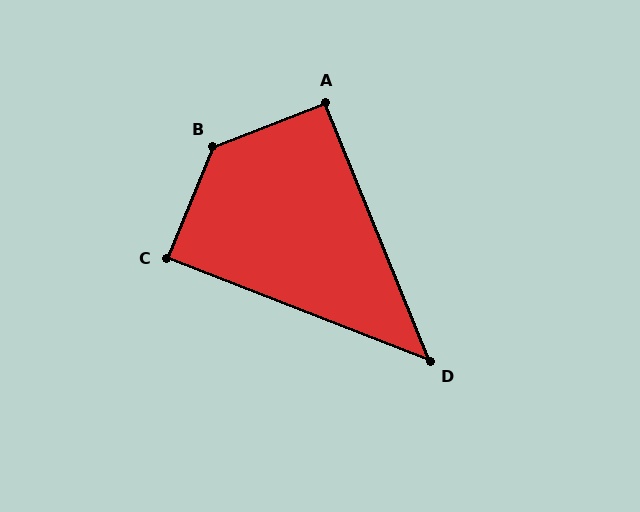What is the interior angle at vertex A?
Approximately 91 degrees (approximately right).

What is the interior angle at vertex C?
Approximately 89 degrees (approximately right).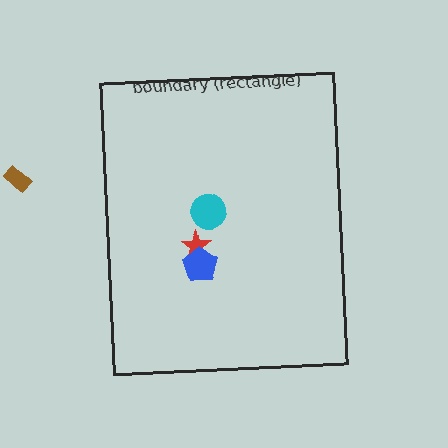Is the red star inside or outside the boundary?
Inside.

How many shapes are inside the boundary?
3 inside, 1 outside.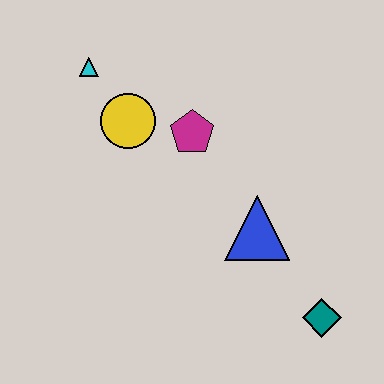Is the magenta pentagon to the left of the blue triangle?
Yes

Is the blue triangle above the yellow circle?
No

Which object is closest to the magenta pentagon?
The yellow circle is closest to the magenta pentagon.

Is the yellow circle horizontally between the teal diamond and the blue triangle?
No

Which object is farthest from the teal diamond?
The cyan triangle is farthest from the teal diamond.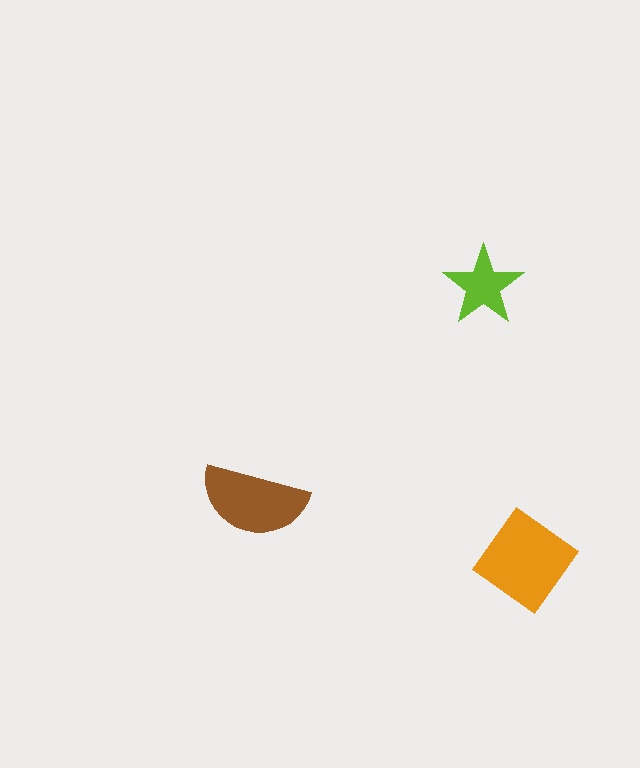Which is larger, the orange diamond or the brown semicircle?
The orange diamond.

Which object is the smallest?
The lime star.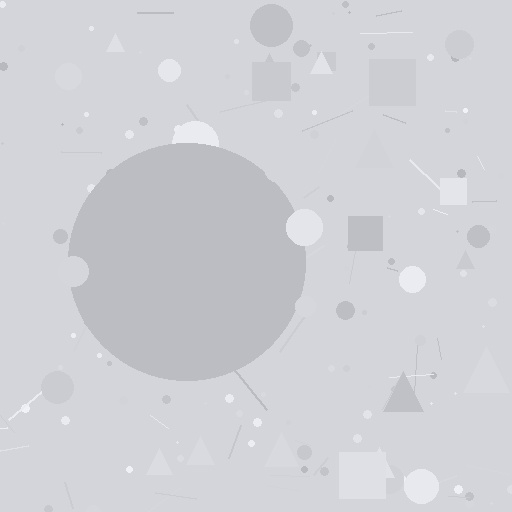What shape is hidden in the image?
A circle is hidden in the image.